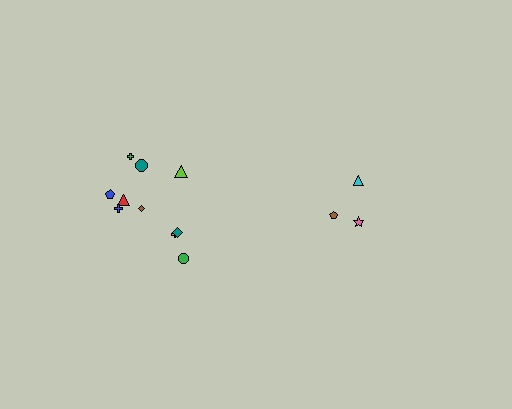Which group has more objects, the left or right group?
The left group.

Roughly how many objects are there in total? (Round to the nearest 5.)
Roughly 15 objects in total.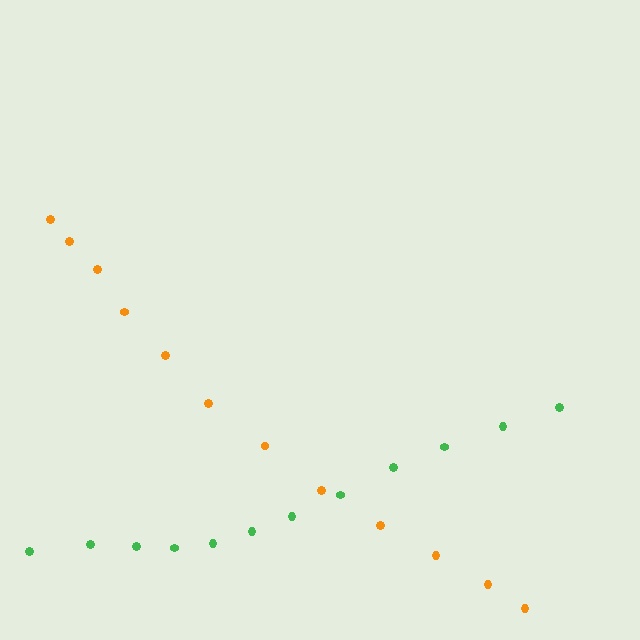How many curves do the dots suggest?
There are 2 distinct paths.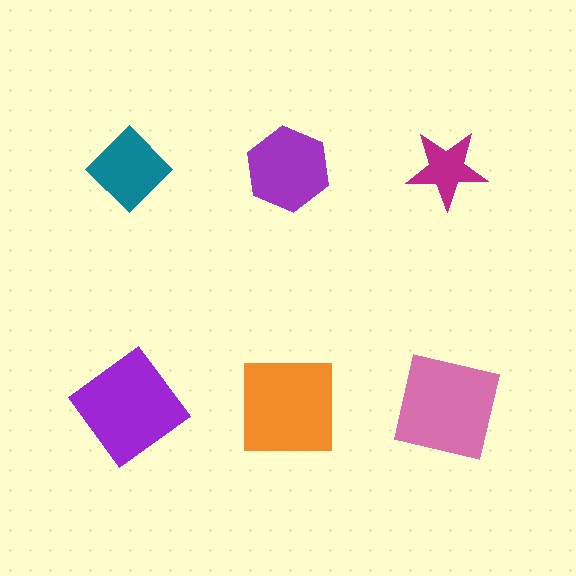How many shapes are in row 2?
3 shapes.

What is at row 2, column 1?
A purple diamond.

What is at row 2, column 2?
An orange square.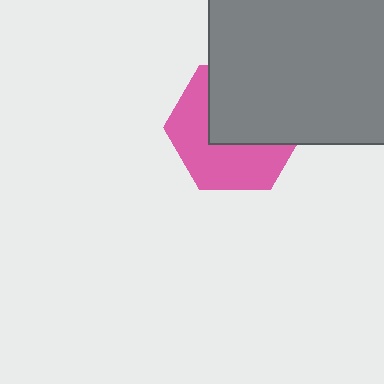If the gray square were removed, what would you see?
You would see the complete pink hexagon.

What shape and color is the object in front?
The object in front is a gray square.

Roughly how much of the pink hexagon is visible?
About half of it is visible (roughly 50%).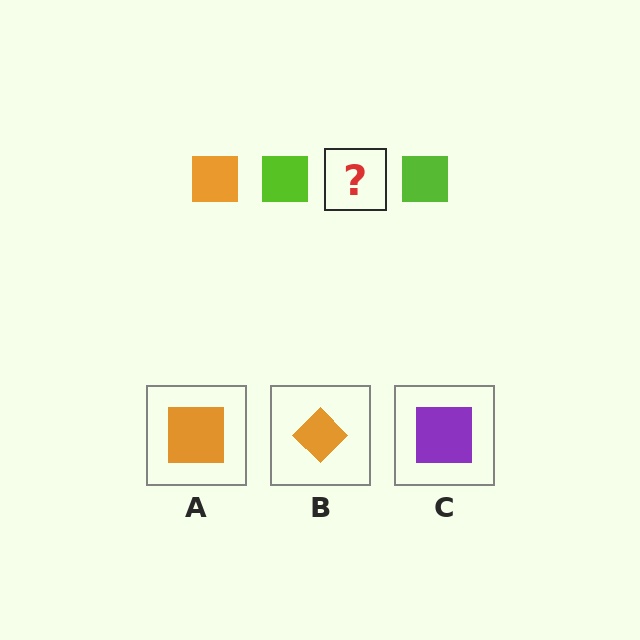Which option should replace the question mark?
Option A.